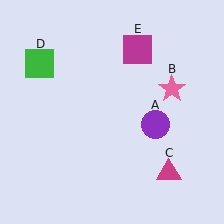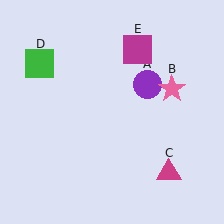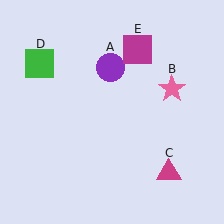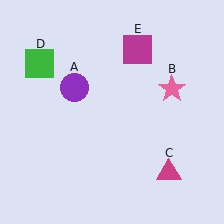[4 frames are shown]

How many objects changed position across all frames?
1 object changed position: purple circle (object A).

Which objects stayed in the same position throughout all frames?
Pink star (object B) and magenta triangle (object C) and green square (object D) and magenta square (object E) remained stationary.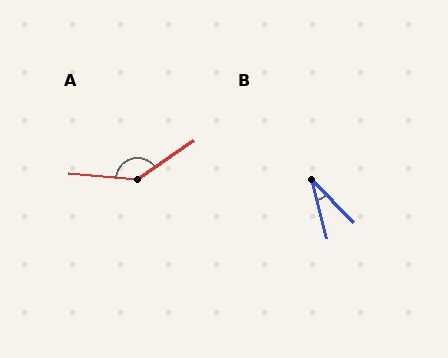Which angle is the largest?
A, at approximately 141 degrees.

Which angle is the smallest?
B, at approximately 29 degrees.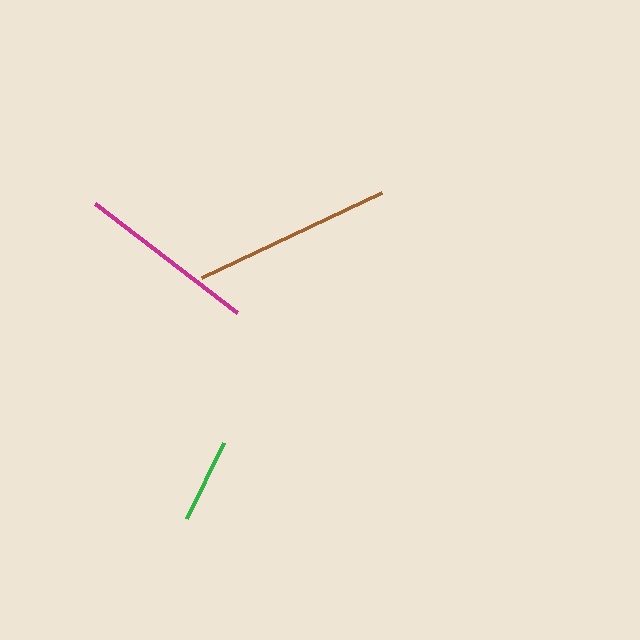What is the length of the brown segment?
The brown segment is approximately 199 pixels long.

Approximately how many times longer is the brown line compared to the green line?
The brown line is approximately 2.4 times the length of the green line.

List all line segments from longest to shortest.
From longest to shortest: brown, magenta, green.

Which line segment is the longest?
The brown line is the longest at approximately 199 pixels.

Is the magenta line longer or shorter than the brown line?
The brown line is longer than the magenta line.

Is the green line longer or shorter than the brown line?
The brown line is longer than the green line.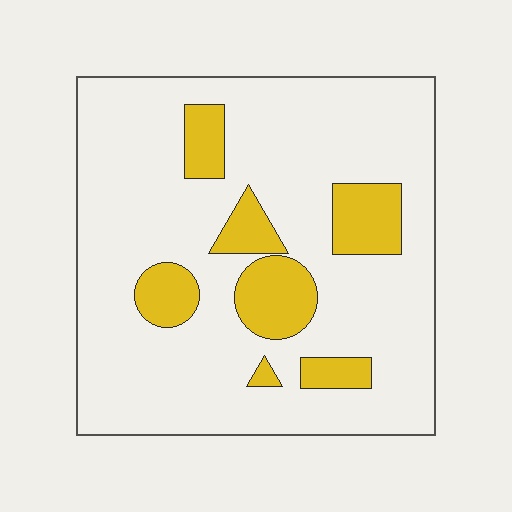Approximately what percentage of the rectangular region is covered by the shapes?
Approximately 20%.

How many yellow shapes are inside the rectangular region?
7.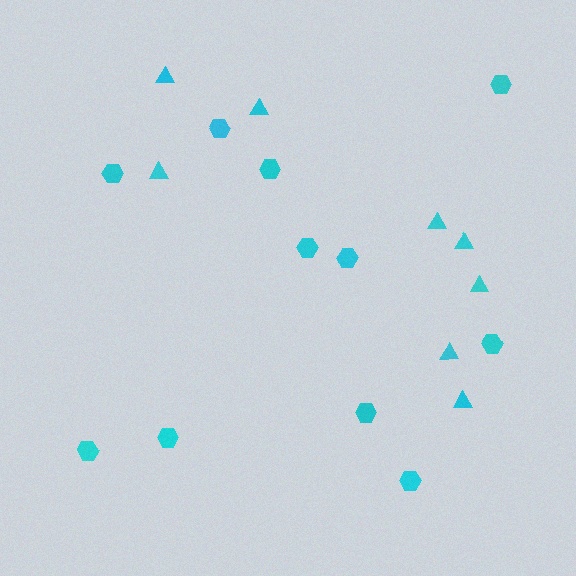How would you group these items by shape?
There are 2 groups: one group of hexagons (11) and one group of triangles (8).